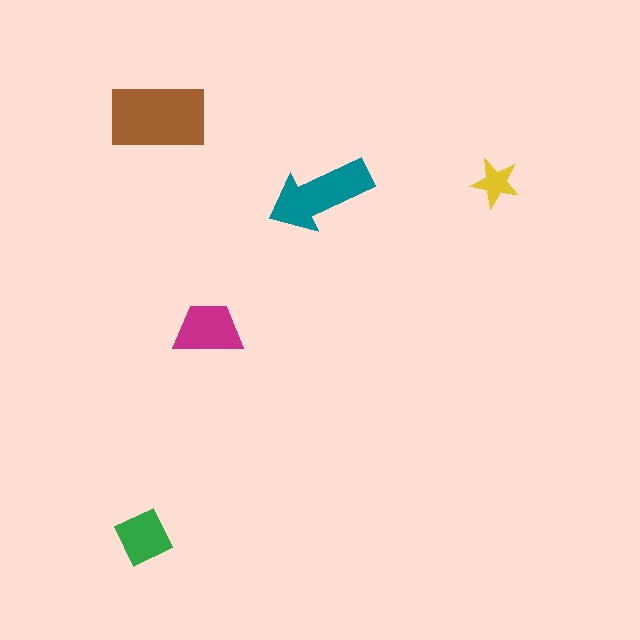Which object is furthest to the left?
The green diamond is leftmost.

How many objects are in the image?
There are 5 objects in the image.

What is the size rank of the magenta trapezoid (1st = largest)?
3rd.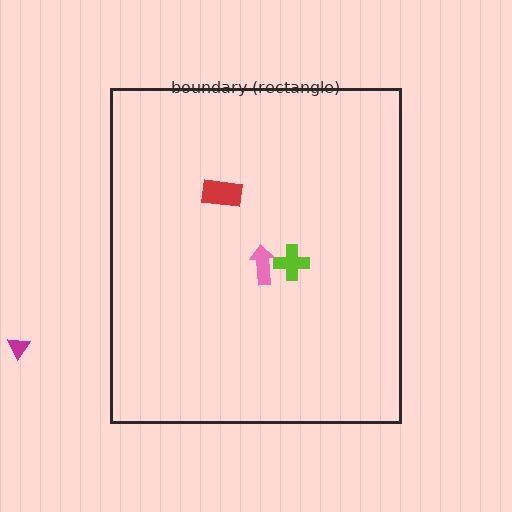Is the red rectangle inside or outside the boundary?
Inside.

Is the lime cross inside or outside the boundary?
Inside.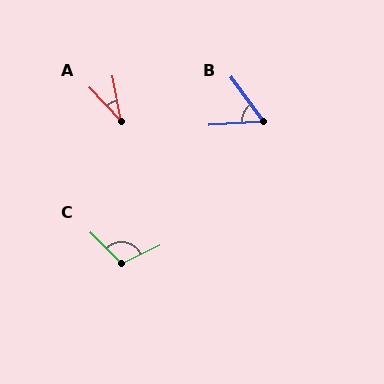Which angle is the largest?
C, at approximately 110 degrees.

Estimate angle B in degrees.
Approximately 57 degrees.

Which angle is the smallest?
A, at approximately 33 degrees.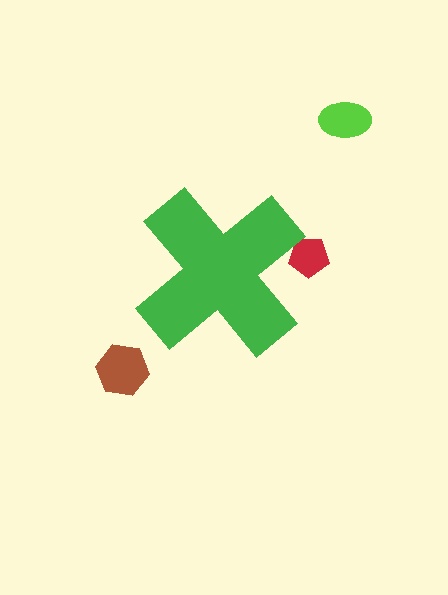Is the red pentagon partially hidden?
Yes, the red pentagon is partially hidden behind the green cross.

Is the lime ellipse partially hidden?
No, the lime ellipse is fully visible.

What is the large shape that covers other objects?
A green cross.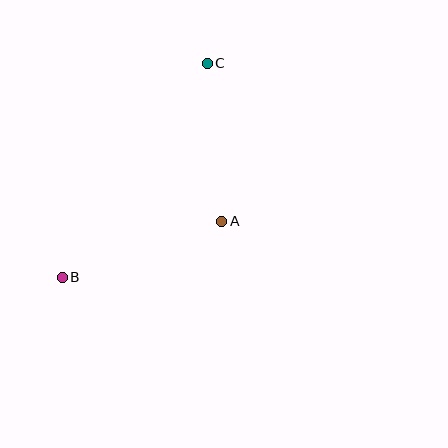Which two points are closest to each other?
Points A and C are closest to each other.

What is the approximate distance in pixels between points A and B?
The distance between A and B is approximately 169 pixels.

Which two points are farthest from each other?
Points B and C are farthest from each other.